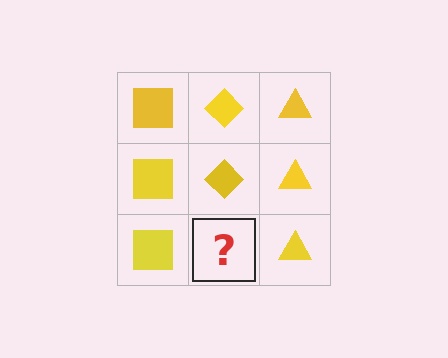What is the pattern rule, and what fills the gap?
The rule is that each column has a consistent shape. The gap should be filled with a yellow diamond.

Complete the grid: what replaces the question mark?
The question mark should be replaced with a yellow diamond.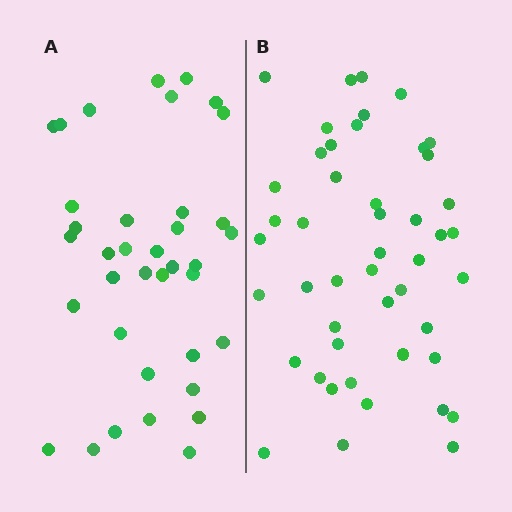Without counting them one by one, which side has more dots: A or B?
Region B (the right region) has more dots.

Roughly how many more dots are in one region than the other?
Region B has roughly 10 or so more dots than region A.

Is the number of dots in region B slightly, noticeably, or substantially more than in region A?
Region B has noticeably more, but not dramatically so. The ratio is roughly 1.3 to 1.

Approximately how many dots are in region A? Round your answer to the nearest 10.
About 40 dots. (The exact count is 37, which rounds to 40.)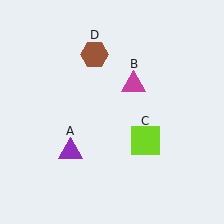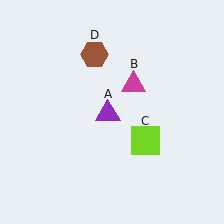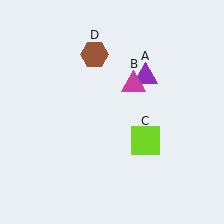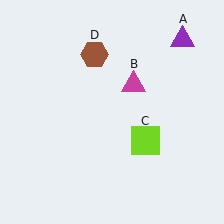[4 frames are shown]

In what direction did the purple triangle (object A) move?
The purple triangle (object A) moved up and to the right.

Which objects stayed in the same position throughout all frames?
Magenta triangle (object B) and lime square (object C) and brown hexagon (object D) remained stationary.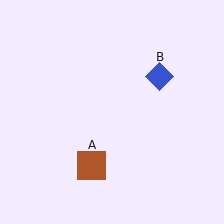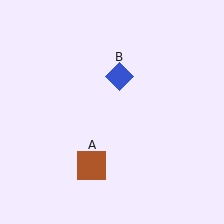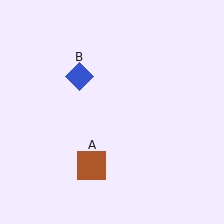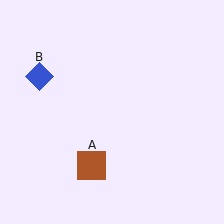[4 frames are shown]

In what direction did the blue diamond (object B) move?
The blue diamond (object B) moved left.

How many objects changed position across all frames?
1 object changed position: blue diamond (object B).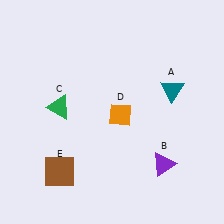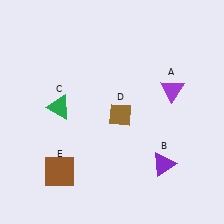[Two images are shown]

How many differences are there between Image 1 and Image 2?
There are 2 differences between the two images.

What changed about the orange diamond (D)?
In Image 1, D is orange. In Image 2, it changed to brown.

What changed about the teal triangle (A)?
In Image 1, A is teal. In Image 2, it changed to purple.